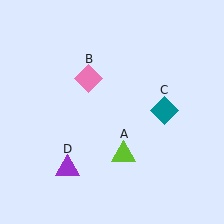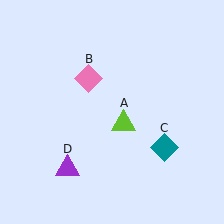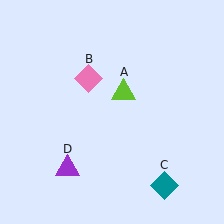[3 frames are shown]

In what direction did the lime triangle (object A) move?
The lime triangle (object A) moved up.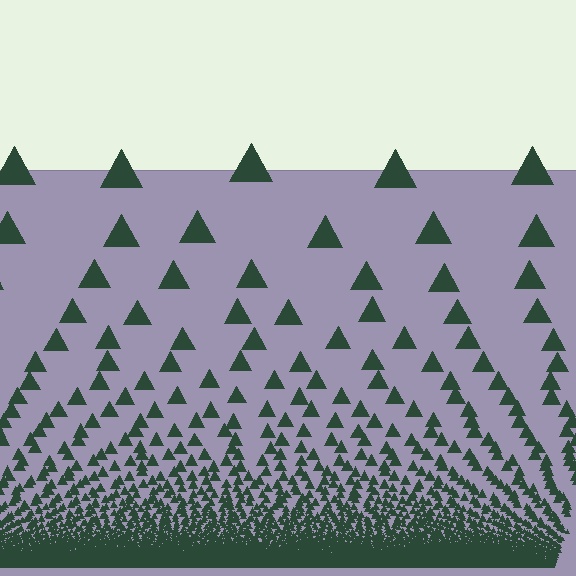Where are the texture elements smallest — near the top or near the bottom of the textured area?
Near the bottom.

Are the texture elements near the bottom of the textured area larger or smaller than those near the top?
Smaller. The gradient is inverted — elements near the bottom are smaller and denser.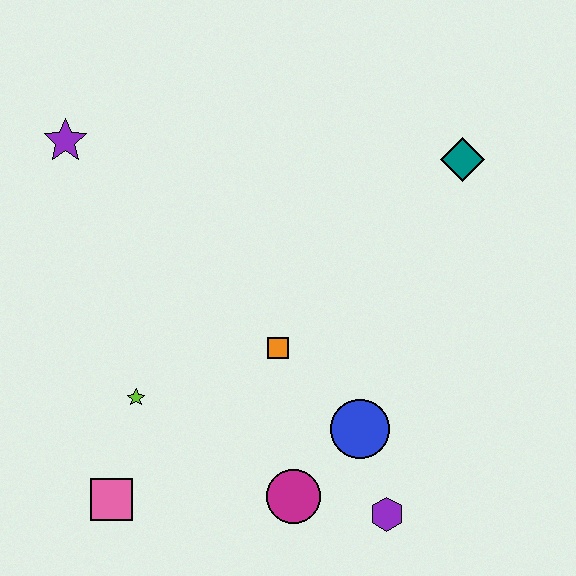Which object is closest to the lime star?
The pink square is closest to the lime star.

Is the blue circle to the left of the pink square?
No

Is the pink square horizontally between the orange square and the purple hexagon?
No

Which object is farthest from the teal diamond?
The pink square is farthest from the teal diamond.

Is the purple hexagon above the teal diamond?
No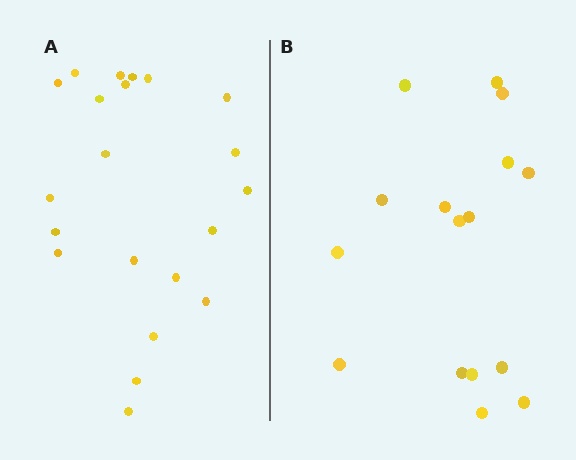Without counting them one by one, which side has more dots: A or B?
Region A (the left region) has more dots.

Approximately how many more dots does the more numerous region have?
Region A has about 5 more dots than region B.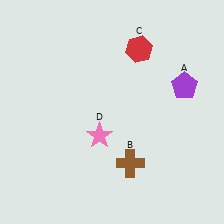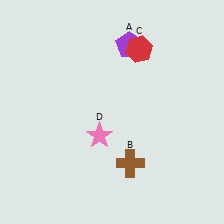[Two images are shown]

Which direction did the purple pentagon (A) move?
The purple pentagon (A) moved left.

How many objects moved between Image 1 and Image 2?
1 object moved between the two images.